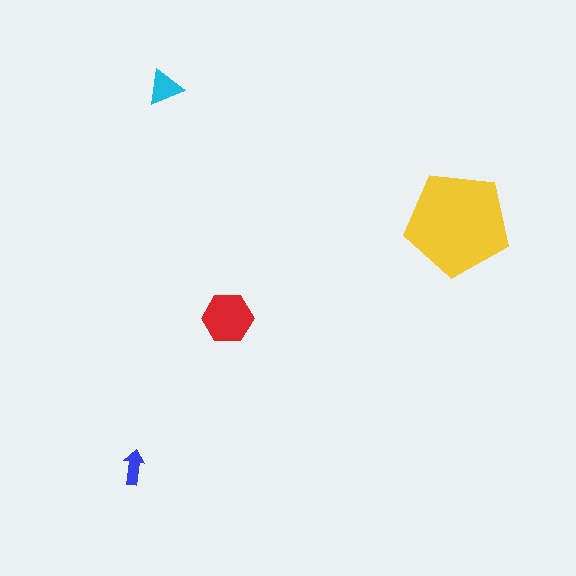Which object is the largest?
The yellow pentagon.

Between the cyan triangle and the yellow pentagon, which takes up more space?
The yellow pentagon.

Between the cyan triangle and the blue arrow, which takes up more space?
The cyan triangle.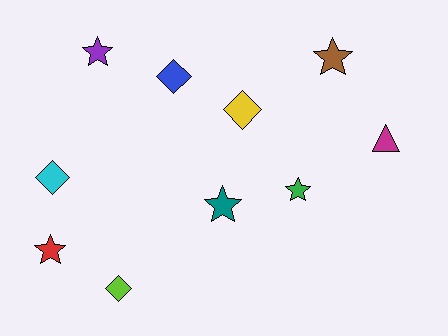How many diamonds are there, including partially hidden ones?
There are 4 diamonds.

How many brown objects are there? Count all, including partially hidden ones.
There is 1 brown object.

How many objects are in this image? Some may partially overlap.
There are 10 objects.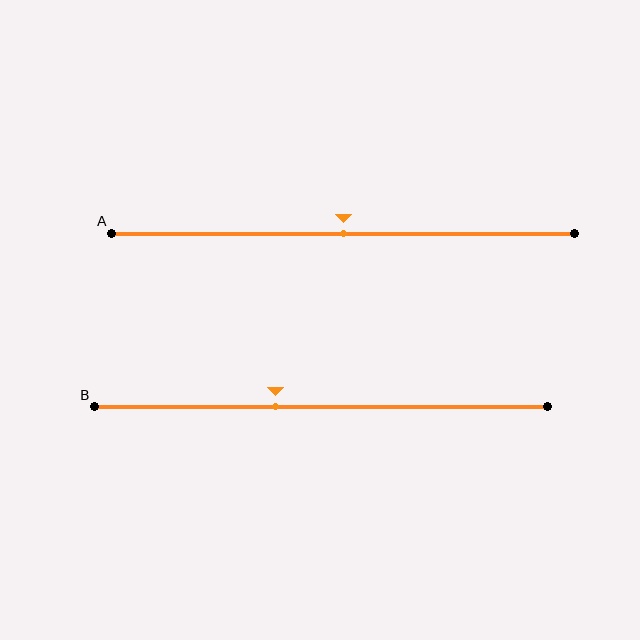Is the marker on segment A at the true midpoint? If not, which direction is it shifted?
Yes, the marker on segment A is at the true midpoint.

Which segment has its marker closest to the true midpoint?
Segment A has its marker closest to the true midpoint.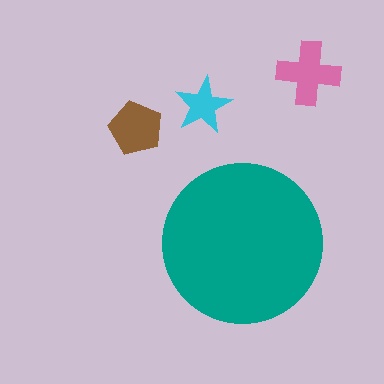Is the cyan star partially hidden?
No, the cyan star is fully visible.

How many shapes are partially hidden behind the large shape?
0 shapes are partially hidden.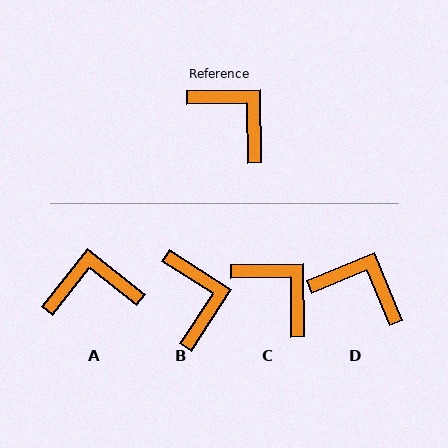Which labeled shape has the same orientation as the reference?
C.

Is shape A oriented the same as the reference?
No, it is off by about 51 degrees.